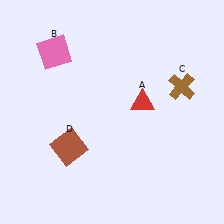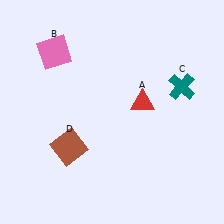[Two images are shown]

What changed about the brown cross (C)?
In Image 1, C is brown. In Image 2, it changed to teal.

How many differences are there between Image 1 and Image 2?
There is 1 difference between the two images.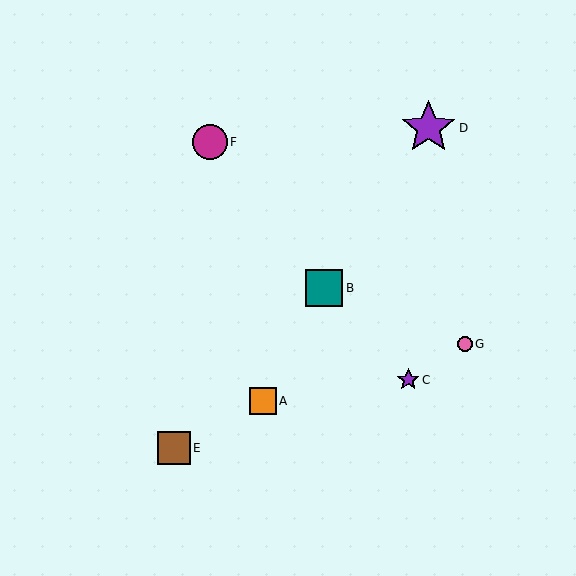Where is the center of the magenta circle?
The center of the magenta circle is at (210, 142).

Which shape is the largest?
The purple star (labeled D) is the largest.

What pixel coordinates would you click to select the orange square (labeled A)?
Click at (263, 401) to select the orange square A.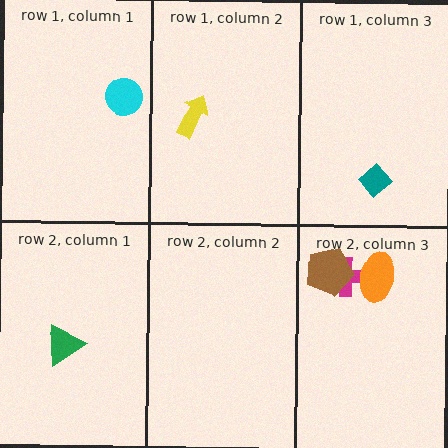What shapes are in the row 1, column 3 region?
The teal diamond.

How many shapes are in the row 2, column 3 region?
3.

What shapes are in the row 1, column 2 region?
The yellow arrow.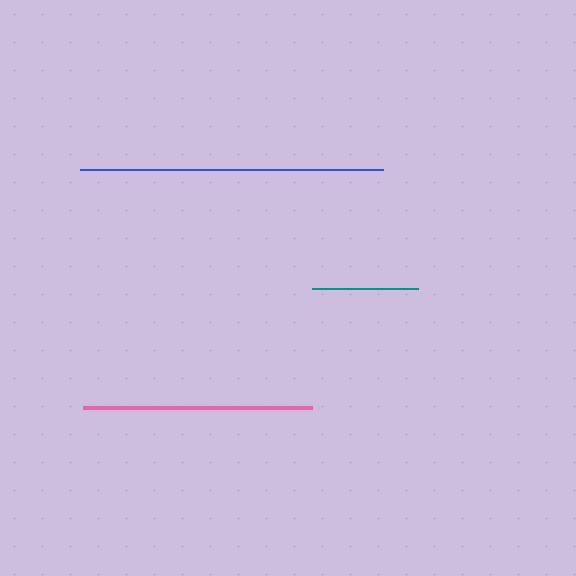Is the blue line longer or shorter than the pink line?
The blue line is longer than the pink line.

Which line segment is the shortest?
The teal line is the shortest at approximately 106 pixels.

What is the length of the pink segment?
The pink segment is approximately 229 pixels long.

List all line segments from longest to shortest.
From longest to shortest: blue, pink, teal.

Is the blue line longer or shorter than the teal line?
The blue line is longer than the teal line.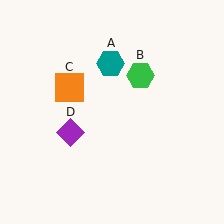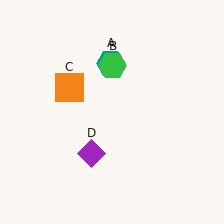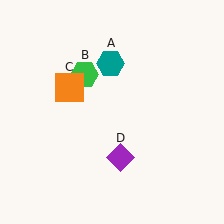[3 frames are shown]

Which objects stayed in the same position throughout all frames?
Teal hexagon (object A) and orange square (object C) remained stationary.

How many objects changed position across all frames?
2 objects changed position: green hexagon (object B), purple diamond (object D).